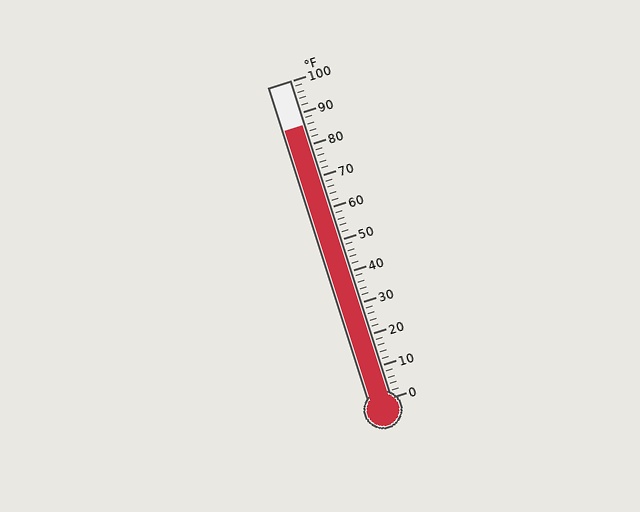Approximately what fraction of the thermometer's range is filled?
The thermometer is filled to approximately 85% of its range.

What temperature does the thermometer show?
The thermometer shows approximately 86°F.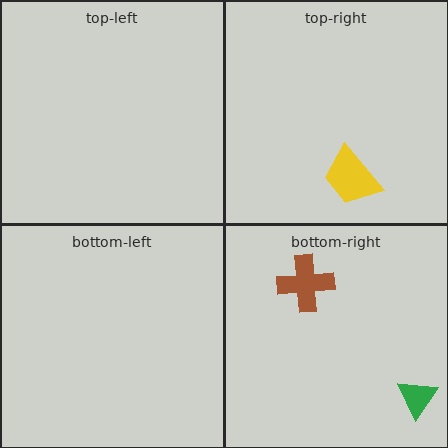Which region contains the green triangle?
The bottom-right region.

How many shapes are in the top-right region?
1.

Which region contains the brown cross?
The bottom-right region.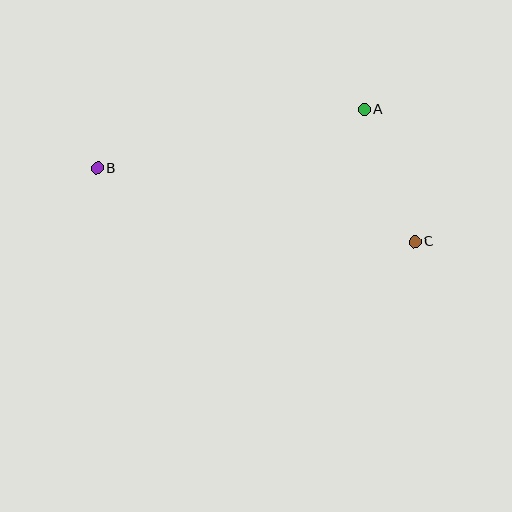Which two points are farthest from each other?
Points B and C are farthest from each other.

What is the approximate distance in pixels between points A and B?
The distance between A and B is approximately 273 pixels.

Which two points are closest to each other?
Points A and C are closest to each other.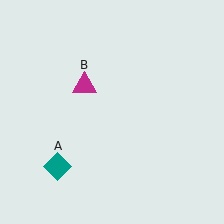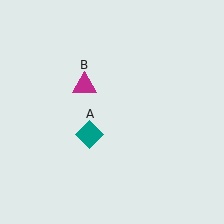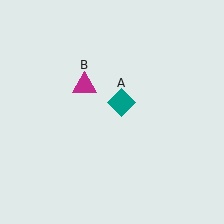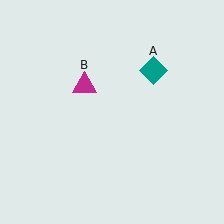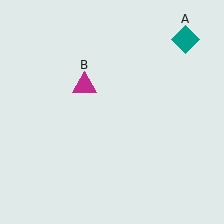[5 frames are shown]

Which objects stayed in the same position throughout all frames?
Magenta triangle (object B) remained stationary.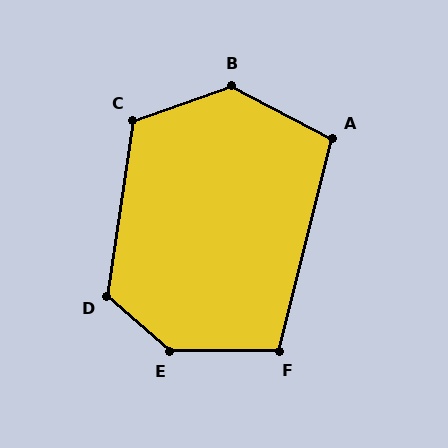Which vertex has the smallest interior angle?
A, at approximately 103 degrees.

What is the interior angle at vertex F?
Approximately 104 degrees (obtuse).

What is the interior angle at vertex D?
Approximately 122 degrees (obtuse).